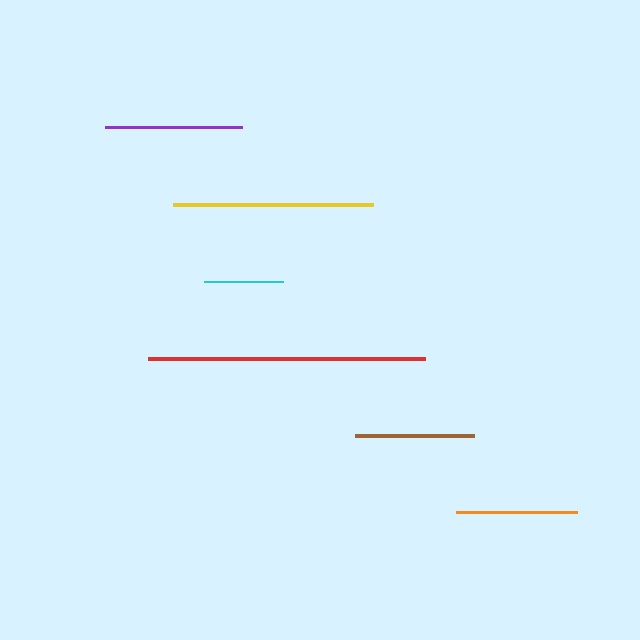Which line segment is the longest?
The red line is the longest at approximately 277 pixels.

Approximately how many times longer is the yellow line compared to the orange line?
The yellow line is approximately 1.7 times the length of the orange line.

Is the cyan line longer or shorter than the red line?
The red line is longer than the cyan line.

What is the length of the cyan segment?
The cyan segment is approximately 79 pixels long.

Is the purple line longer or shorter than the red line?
The red line is longer than the purple line.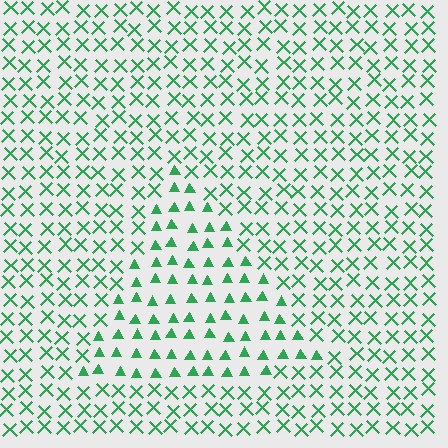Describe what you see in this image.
The image is filled with small green elements arranged in a uniform grid. A triangle-shaped region contains triangles, while the surrounding area contains X marks. The boundary is defined purely by the change in element shape.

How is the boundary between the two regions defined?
The boundary is defined by a change in element shape: triangles inside vs. X marks outside. All elements share the same color and spacing.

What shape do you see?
I see a triangle.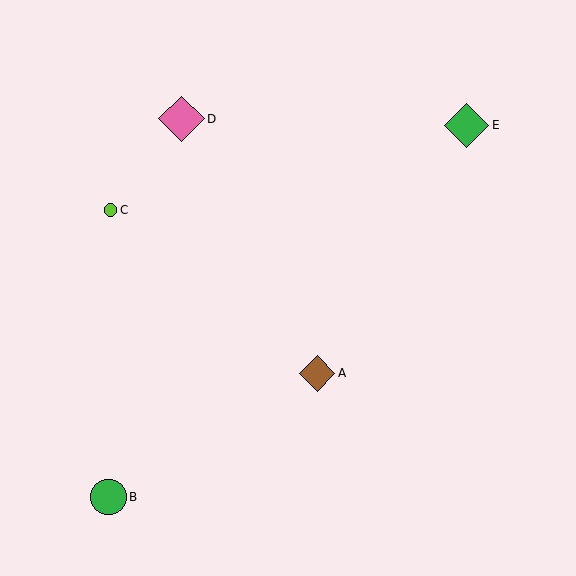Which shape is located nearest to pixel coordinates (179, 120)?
The pink diamond (labeled D) at (182, 119) is nearest to that location.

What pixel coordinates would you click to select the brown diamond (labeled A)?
Click at (317, 373) to select the brown diamond A.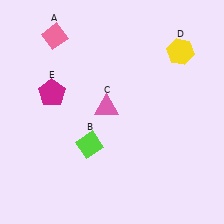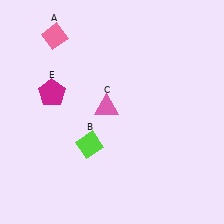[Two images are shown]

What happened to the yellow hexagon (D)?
The yellow hexagon (D) was removed in Image 2. It was in the top-right area of Image 1.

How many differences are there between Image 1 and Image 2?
There is 1 difference between the two images.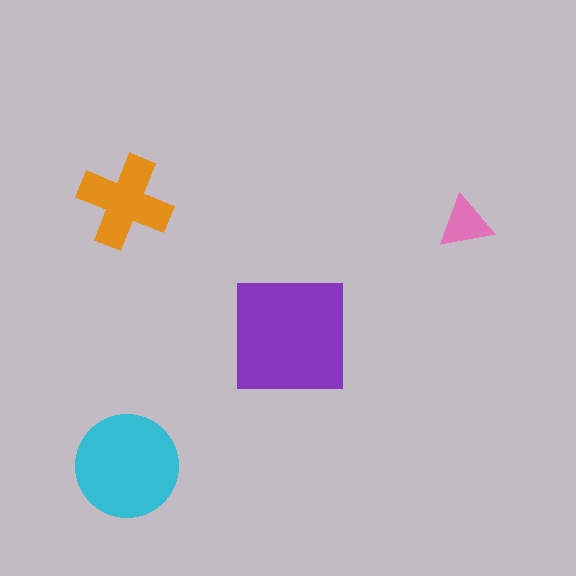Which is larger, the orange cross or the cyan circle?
The cyan circle.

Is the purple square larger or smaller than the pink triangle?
Larger.